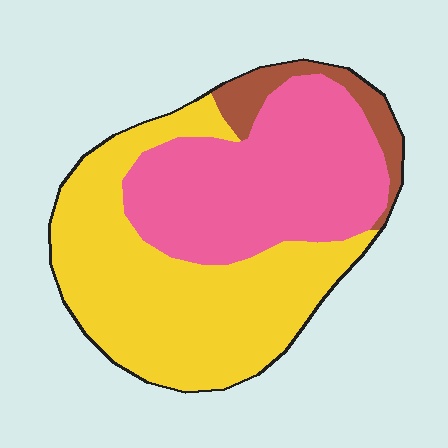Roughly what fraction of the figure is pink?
Pink takes up about two fifths (2/5) of the figure.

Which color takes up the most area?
Yellow, at roughly 50%.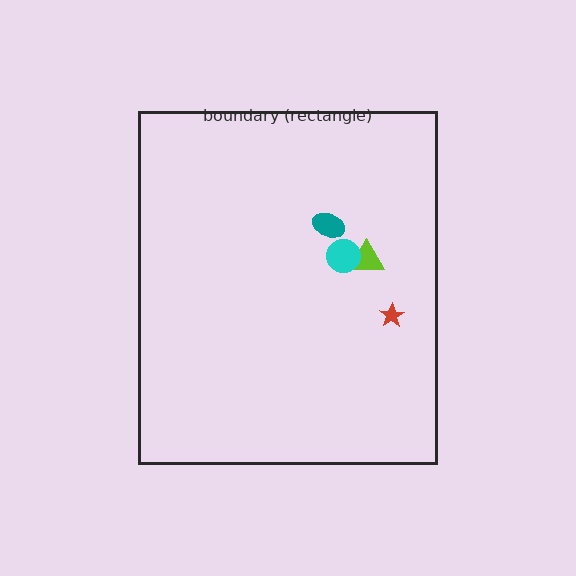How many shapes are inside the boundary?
4 inside, 0 outside.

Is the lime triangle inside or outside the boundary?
Inside.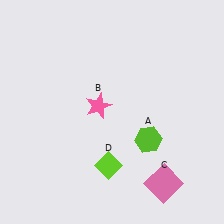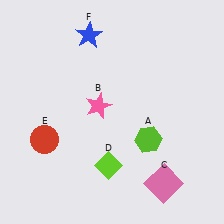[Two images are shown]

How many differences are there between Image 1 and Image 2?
There are 2 differences between the two images.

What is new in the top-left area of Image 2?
A blue star (F) was added in the top-left area of Image 2.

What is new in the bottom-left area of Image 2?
A red circle (E) was added in the bottom-left area of Image 2.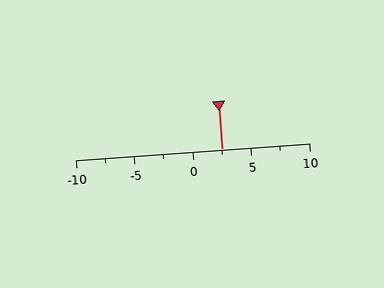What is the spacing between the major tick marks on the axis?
The major ticks are spaced 5 apart.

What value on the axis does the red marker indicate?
The marker indicates approximately 2.5.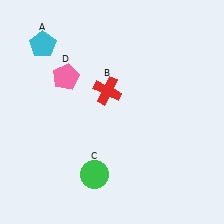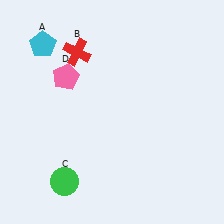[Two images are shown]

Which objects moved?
The objects that moved are: the red cross (B), the green circle (C).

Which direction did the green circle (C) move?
The green circle (C) moved left.